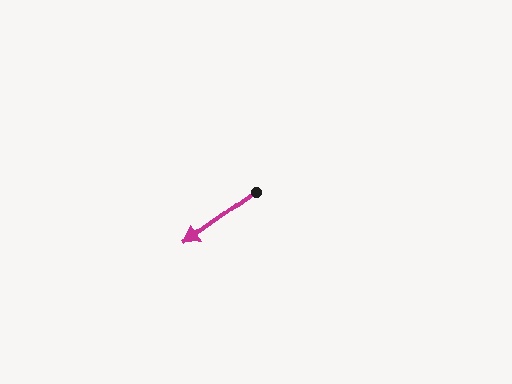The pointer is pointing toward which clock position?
Roughly 8 o'clock.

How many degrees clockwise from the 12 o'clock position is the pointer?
Approximately 234 degrees.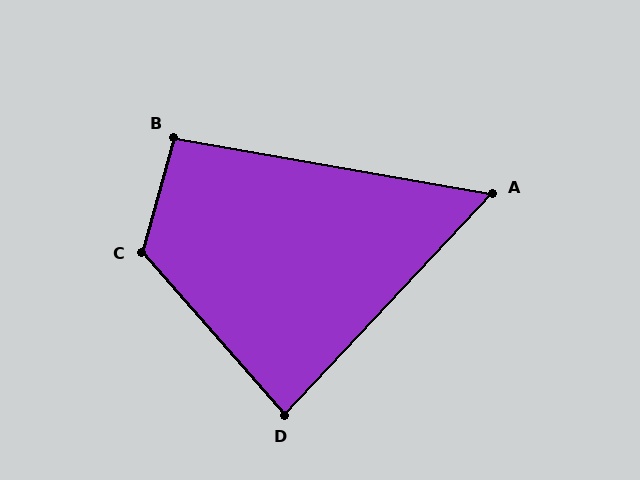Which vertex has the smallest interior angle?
A, at approximately 57 degrees.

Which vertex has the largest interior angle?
C, at approximately 123 degrees.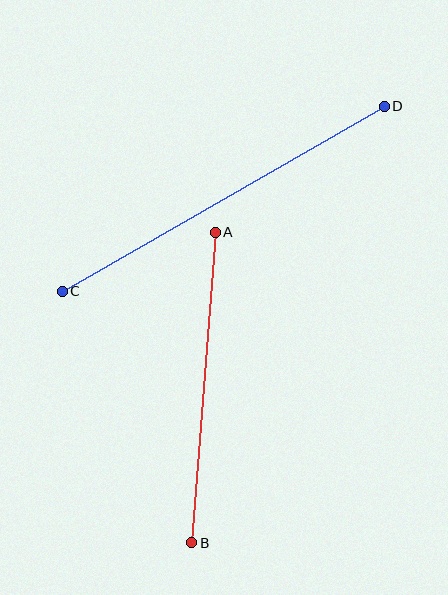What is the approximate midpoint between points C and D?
The midpoint is at approximately (223, 199) pixels.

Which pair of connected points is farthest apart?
Points C and D are farthest apart.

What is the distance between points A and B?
The distance is approximately 311 pixels.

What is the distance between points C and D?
The distance is approximately 371 pixels.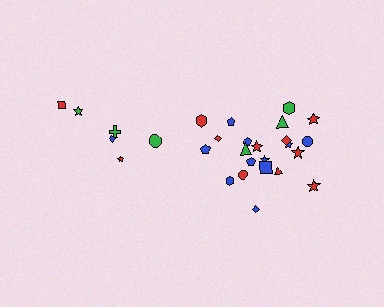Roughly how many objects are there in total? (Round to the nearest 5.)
Roughly 30 objects in total.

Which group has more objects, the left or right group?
The right group.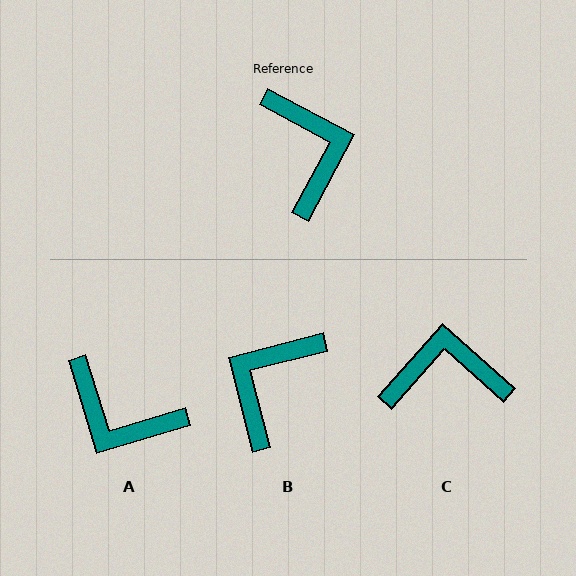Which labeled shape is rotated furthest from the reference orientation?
A, about 135 degrees away.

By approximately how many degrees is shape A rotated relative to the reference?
Approximately 135 degrees clockwise.